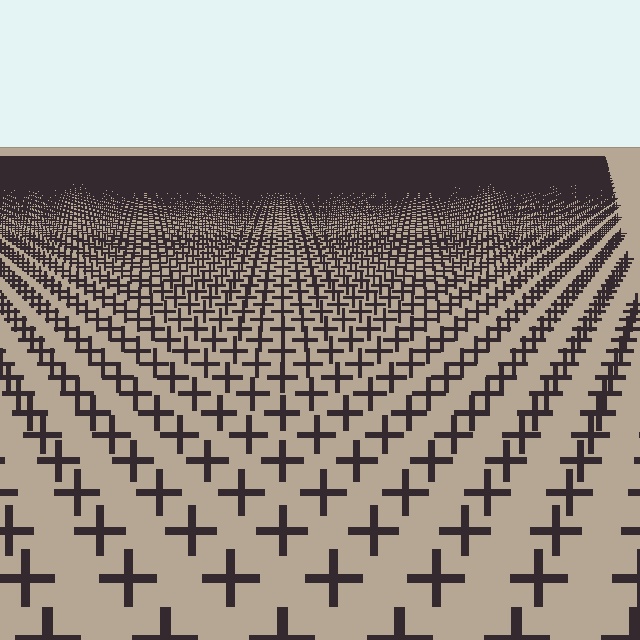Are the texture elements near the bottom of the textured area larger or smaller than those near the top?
Larger. Near the bottom, elements are closer to the viewer and appear at a bigger on-screen size.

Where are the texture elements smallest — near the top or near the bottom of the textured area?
Near the top.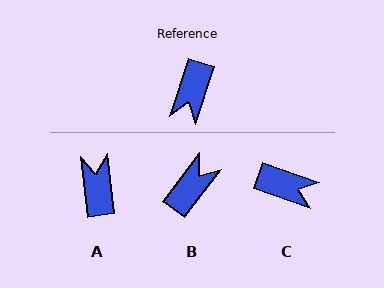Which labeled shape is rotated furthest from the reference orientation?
B, about 161 degrees away.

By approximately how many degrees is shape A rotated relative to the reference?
Approximately 156 degrees clockwise.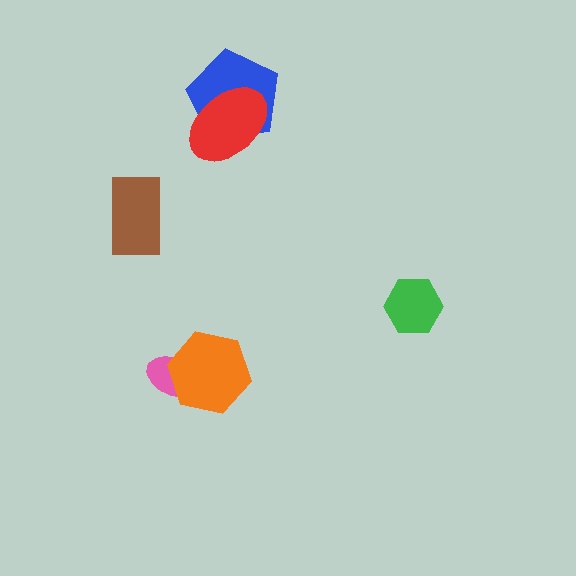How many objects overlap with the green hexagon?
0 objects overlap with the green hexagon.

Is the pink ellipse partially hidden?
Yes, it is partially covered by another shape.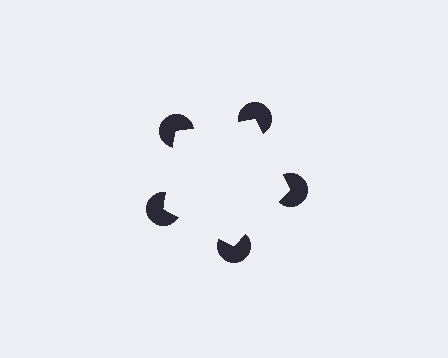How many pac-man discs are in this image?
There are 5 — one at each vertex of the illusory pentagon.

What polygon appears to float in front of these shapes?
An illusory pentagon — its edges are inferred from the aligned wedge cuts in the pac-man discs, not physically drawn.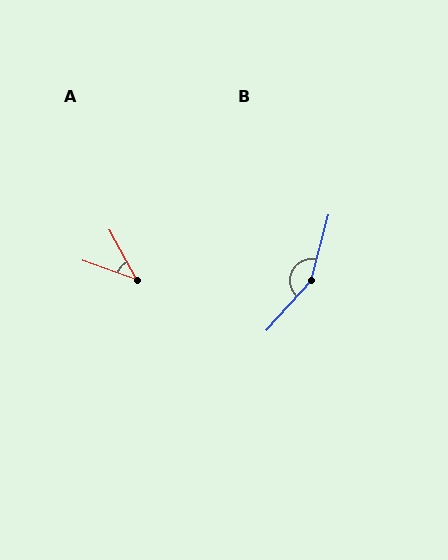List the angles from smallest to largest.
A (41°), B (153°).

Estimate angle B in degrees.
Approximately 153 degrees.